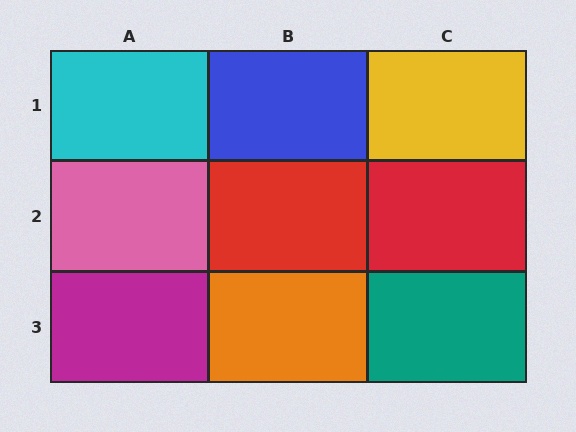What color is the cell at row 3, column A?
Magenta.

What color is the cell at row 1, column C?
Yellow.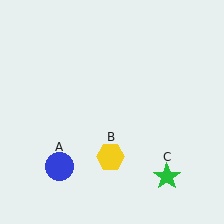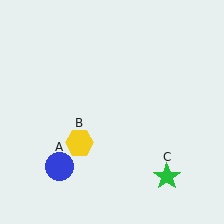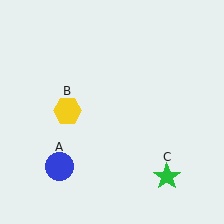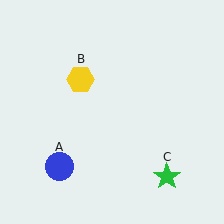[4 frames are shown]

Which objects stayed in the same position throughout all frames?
Blue circle (object A) and green star (object C) remained stationary.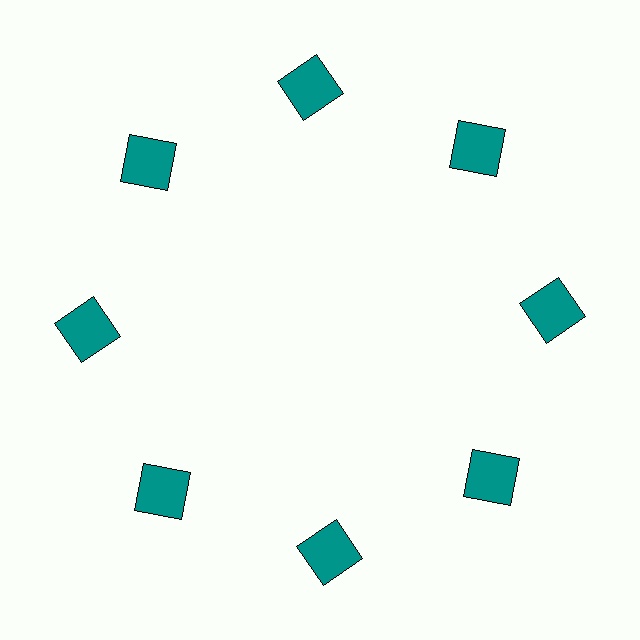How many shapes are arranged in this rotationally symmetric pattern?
There are 8 shapes, arranged in 8 groups of 1.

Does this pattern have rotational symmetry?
Yes, this pattern has 8-fold rotational symmetry. It looks the same after rotating 45 degrees around the center.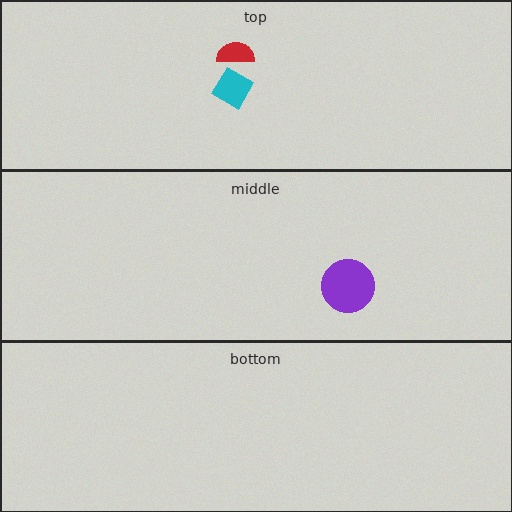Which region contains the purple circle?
The middle region.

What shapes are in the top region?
The red semicircle, the cyan diamond.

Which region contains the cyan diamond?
The top region.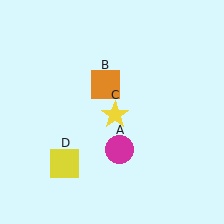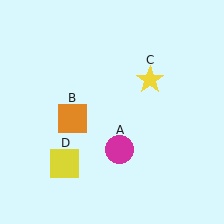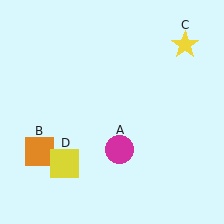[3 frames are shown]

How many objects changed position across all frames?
2 objects changed position: orange square (object B), yellow star (object C).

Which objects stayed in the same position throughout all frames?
Magenta circle (object A) and yellow square (object D) remained stationary.